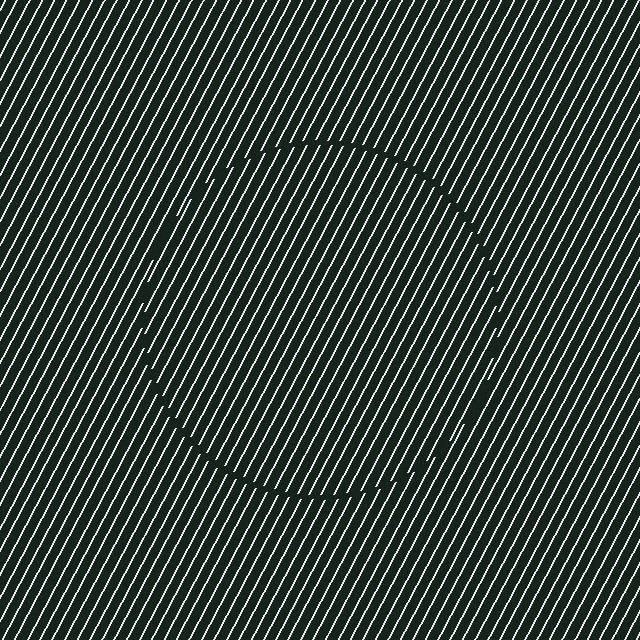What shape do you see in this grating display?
An illusory circle. The interior of the shape contains the same grating, shifted by half a period — the contour is defined by the phase discontinuity where line-ends from the inner and outer gratings abut.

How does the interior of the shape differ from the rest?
The interior of the shape contains the same grating, shifted by half a period — the contour is defined by the phase discontinuity where line-ends from the inner and outer gratings abut.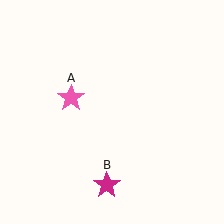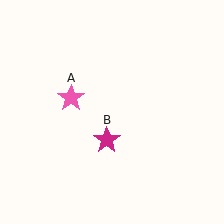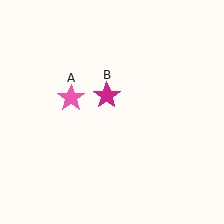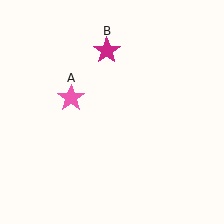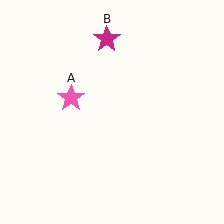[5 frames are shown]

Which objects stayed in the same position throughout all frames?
Pink star (object A) remained stationary.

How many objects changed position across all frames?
1 object changed position: magenta star (object B).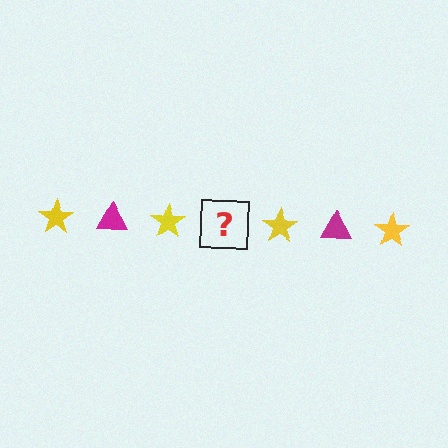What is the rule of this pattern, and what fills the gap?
The rule is that the pattern alternates between yellow star and magenta triangle. The gap should be filled with a magenta triangle.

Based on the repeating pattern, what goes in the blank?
The blank should be a magenta triangle.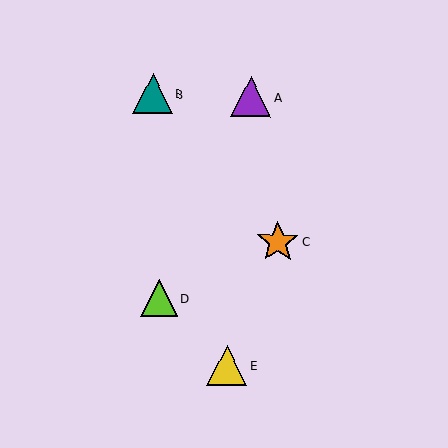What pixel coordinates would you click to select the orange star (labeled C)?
Click at (278, 242) to select the orange star C.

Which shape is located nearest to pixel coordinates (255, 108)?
The purple triangle (labeled A) at (251, 97) is nearest to that location.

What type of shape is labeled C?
Shape C is an orange star.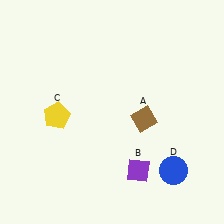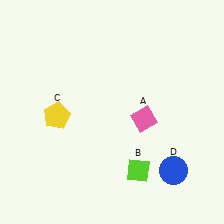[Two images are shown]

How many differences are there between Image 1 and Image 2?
There are 2 differences between the two images.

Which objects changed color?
A changed from brown to pink. B changed from purple to lime.